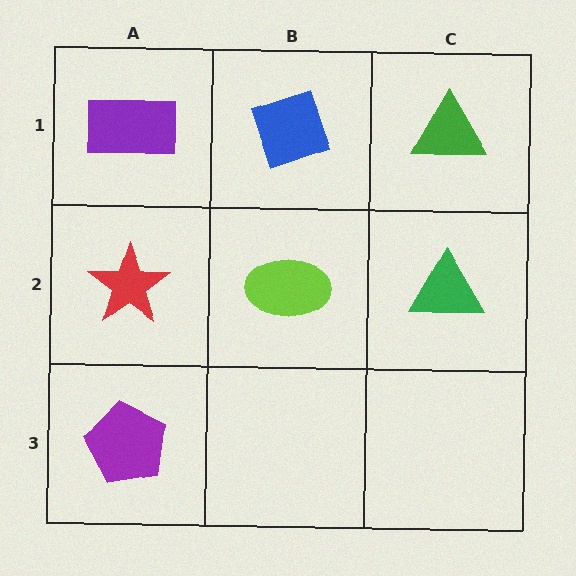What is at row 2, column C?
A green triangle.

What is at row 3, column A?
A purple pentagon.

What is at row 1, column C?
A green triangle.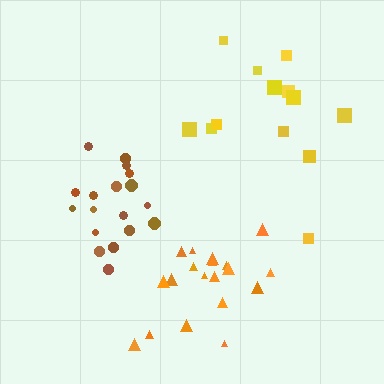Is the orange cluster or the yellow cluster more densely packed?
Orange.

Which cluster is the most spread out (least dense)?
Yellow.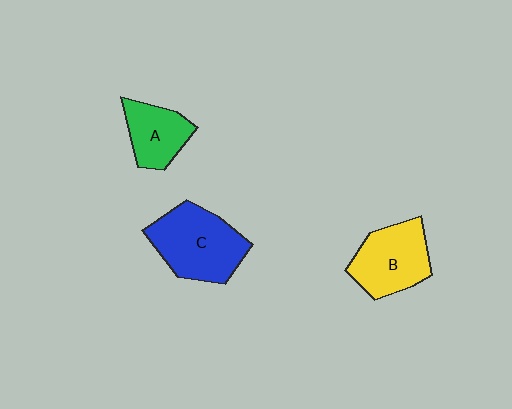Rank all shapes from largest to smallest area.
From largest to smallest: C (blue), B (yellow), A (green).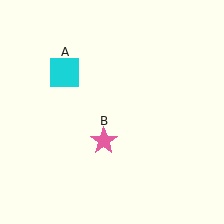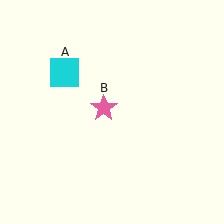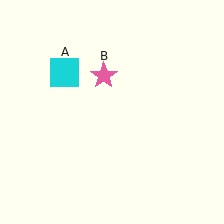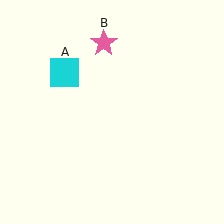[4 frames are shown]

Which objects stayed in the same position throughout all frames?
Cyan square (object A) remained stationary.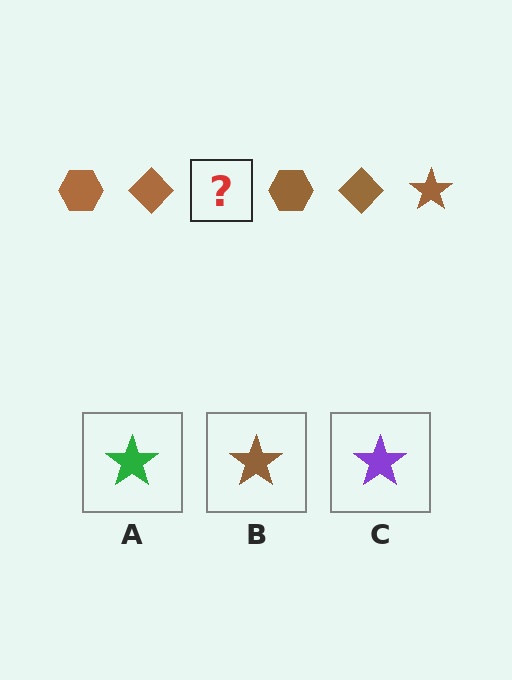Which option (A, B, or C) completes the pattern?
B.